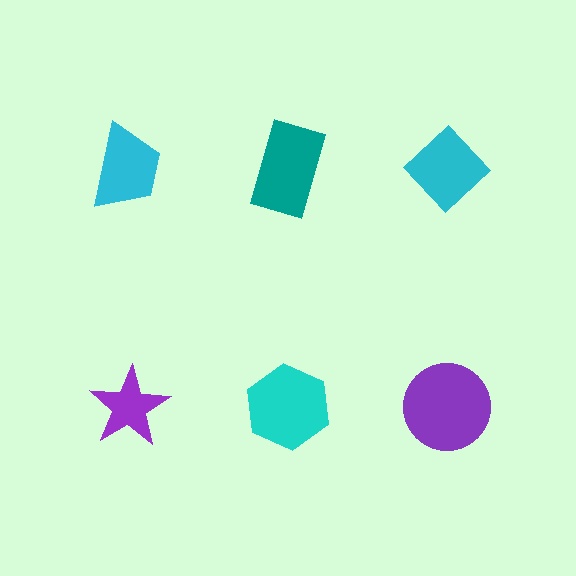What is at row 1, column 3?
A cyan diamond.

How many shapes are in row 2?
3 shapes.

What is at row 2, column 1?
A purple star.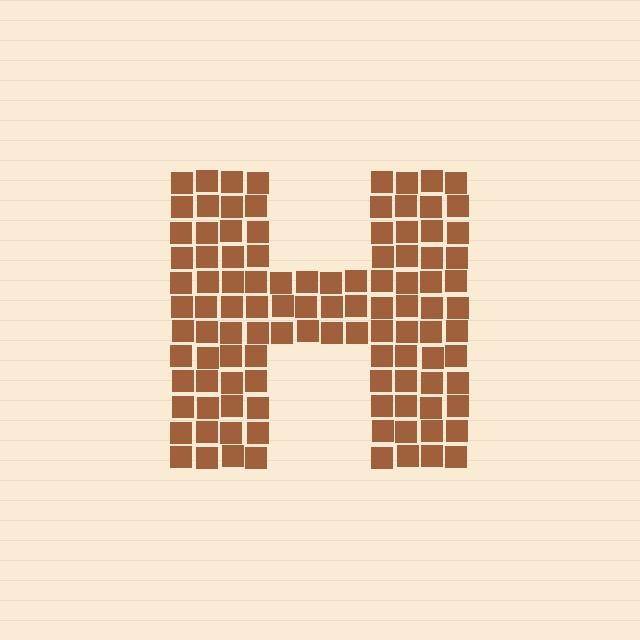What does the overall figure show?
The overall figure shows the letter H.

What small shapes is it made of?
It is made of small squares.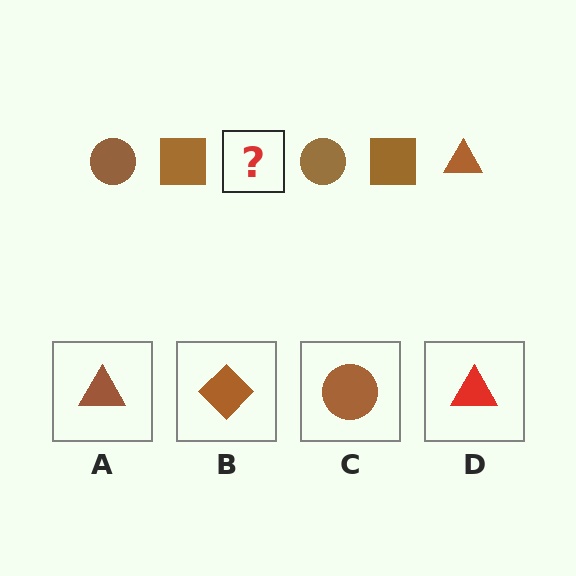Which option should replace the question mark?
Option A.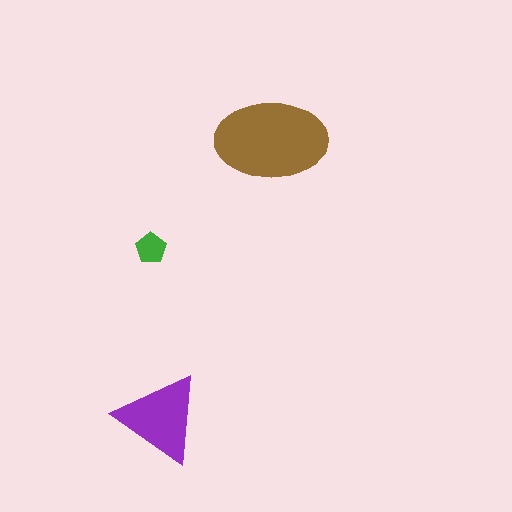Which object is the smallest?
The green pentagon.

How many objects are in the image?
There are 3 objects in the image.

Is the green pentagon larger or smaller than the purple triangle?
Smaller.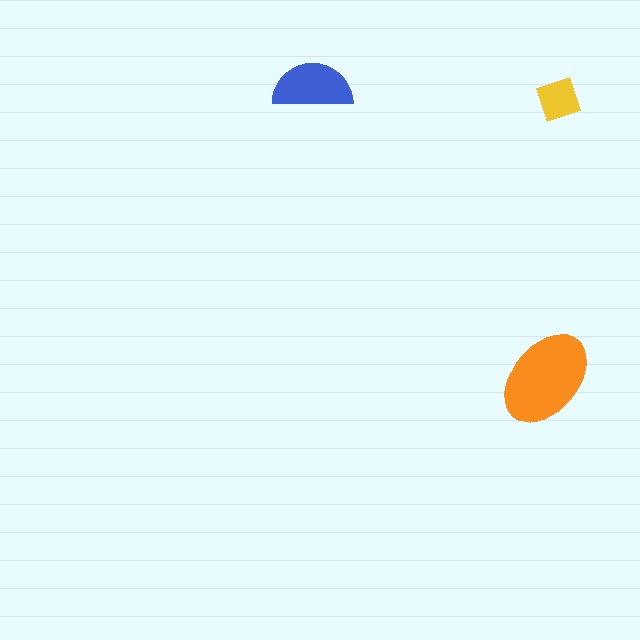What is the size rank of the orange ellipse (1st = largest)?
1st.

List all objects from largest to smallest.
The orange ellipse, the blue semicircle, the yellow diamond.